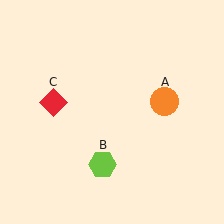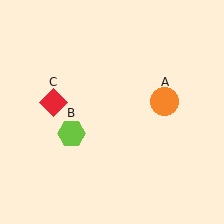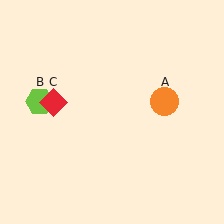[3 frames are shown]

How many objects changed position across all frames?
1 object changed position: lime hexagon (object B).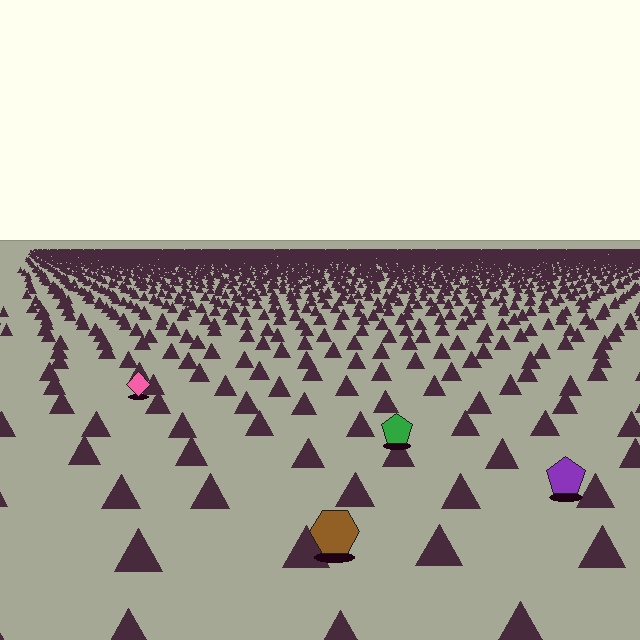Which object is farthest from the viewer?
The pink diamond is farthest from the viewer. It appears smaller and the ground texture around it is denser.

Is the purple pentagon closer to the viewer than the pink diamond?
Yes. The purple pentagon is closer — you can tell from the texture gradient: the ground texture is coarser near it.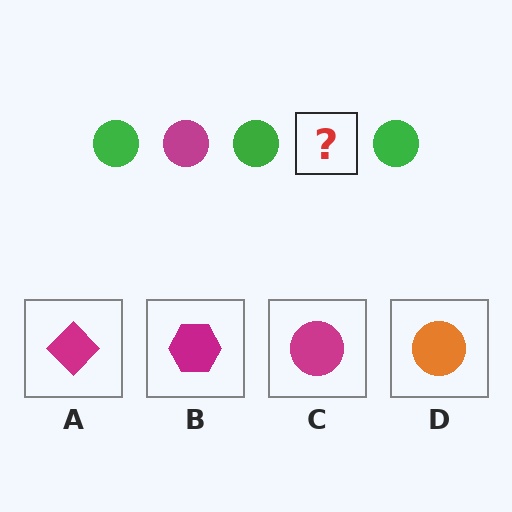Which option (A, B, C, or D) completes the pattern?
C.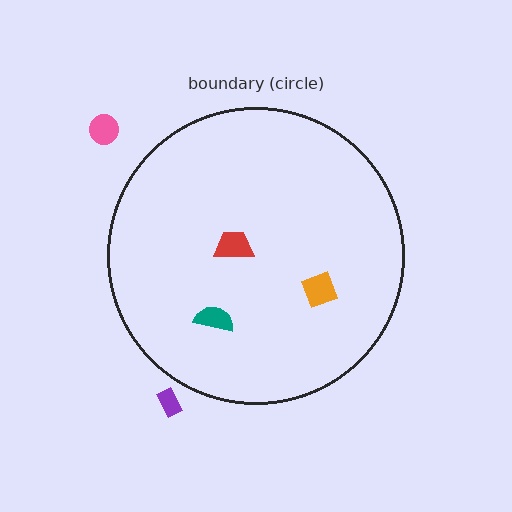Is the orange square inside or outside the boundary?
Inside.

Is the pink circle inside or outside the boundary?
Outside.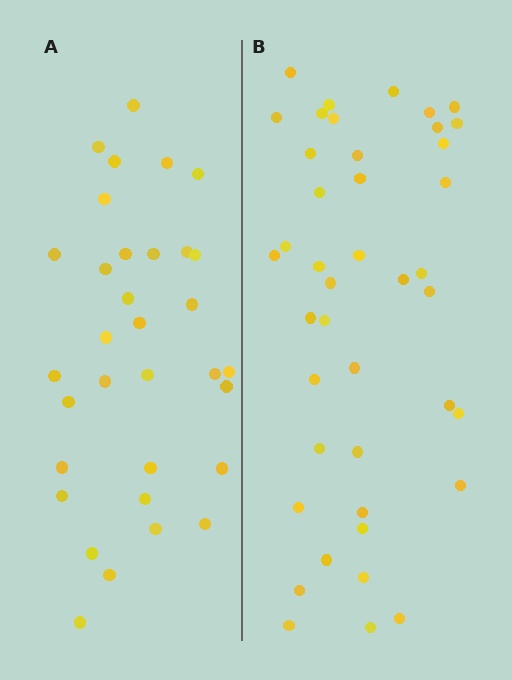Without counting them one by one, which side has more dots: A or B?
Region B (the right region) has more dots.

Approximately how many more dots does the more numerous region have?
Region B has roughly 8 or so more dots than region A.